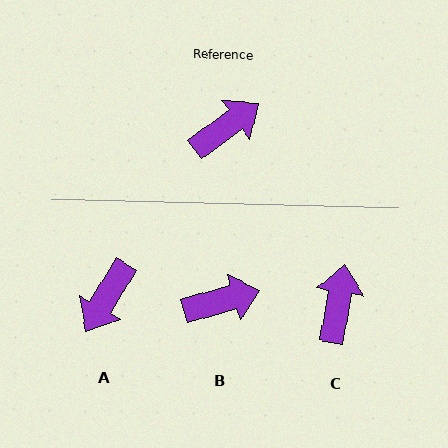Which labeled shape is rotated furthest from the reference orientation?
A, about 157 degrees away.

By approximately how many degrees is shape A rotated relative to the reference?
Approximately 157 degrees clockwise.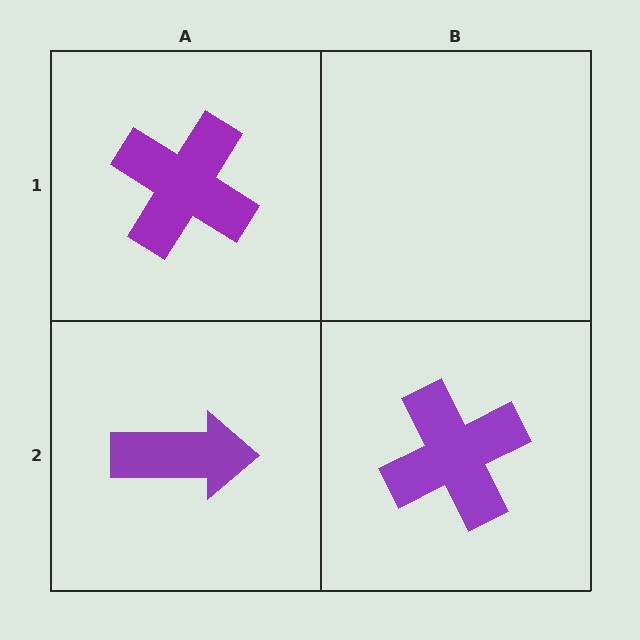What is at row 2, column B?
A purple cross.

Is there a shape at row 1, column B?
No, that cell is empty.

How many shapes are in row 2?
2 shapes.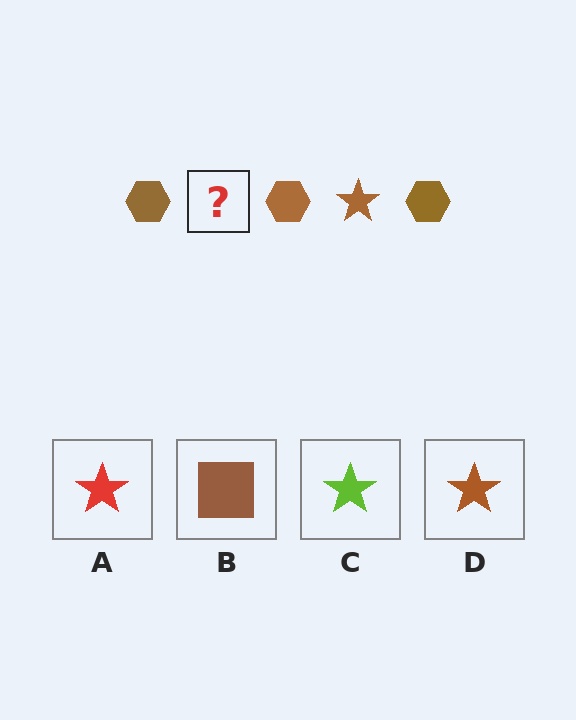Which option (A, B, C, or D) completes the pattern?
D.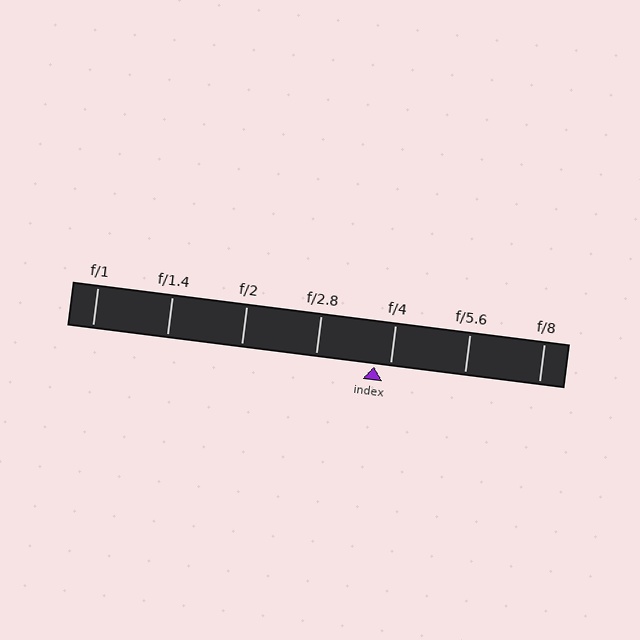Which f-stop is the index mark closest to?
The index mark is closest to f/4.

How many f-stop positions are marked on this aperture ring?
There are 7 f-stop positions marked.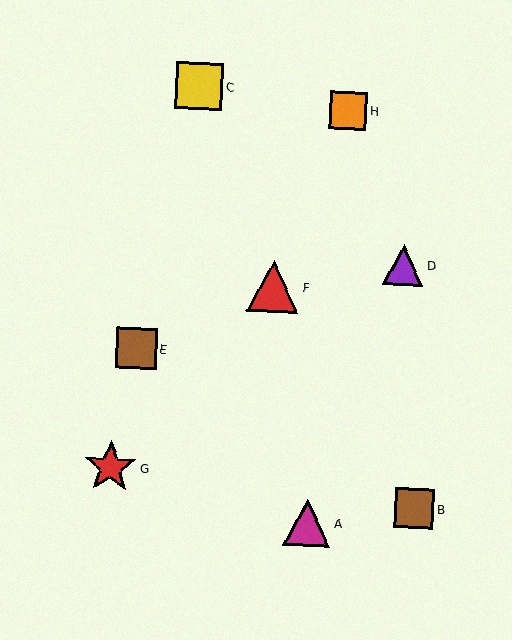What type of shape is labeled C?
Shape C is a yellow square.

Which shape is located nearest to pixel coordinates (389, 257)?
The purple triangle (labeled D) at (403, 265) is nearest to that location.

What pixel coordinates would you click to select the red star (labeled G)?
Click at (110, 467) to select the red star G.